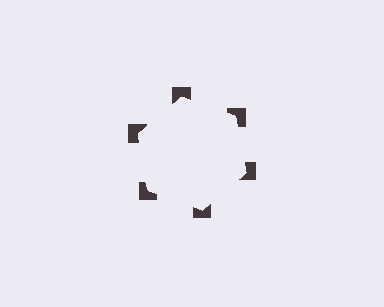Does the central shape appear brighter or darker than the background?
It typically appears slightly brighter than the background, even though no actual brightness change is drawn.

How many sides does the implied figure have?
6 sides.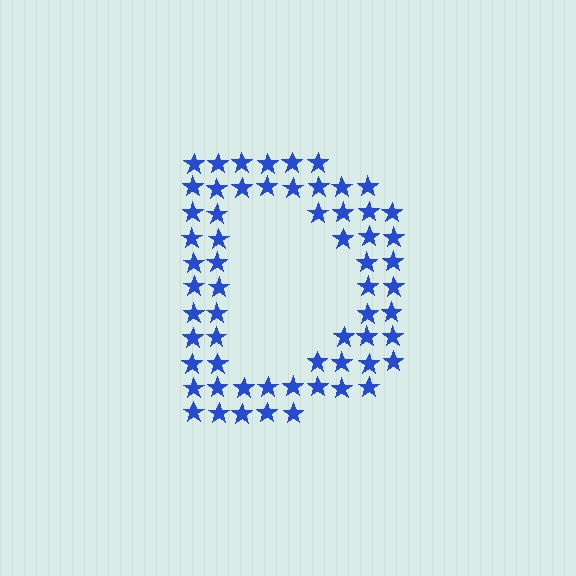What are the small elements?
The small elements are stars.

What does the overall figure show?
The overall figure shows the letter D.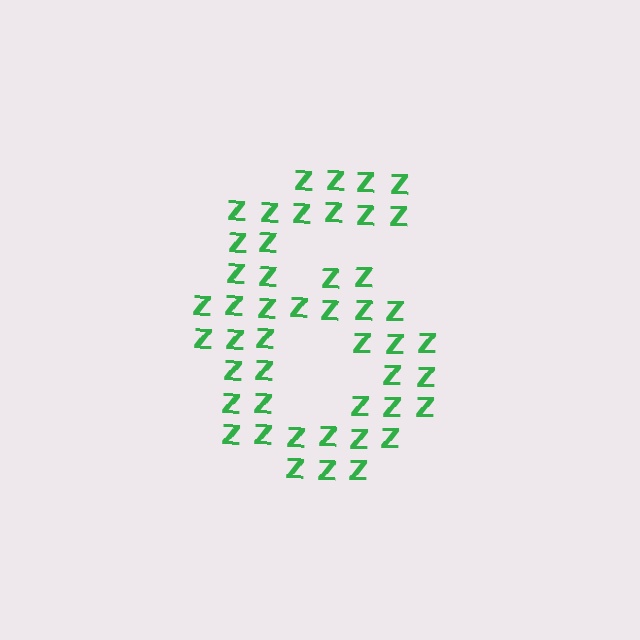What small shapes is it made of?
It is made of small letter Z's.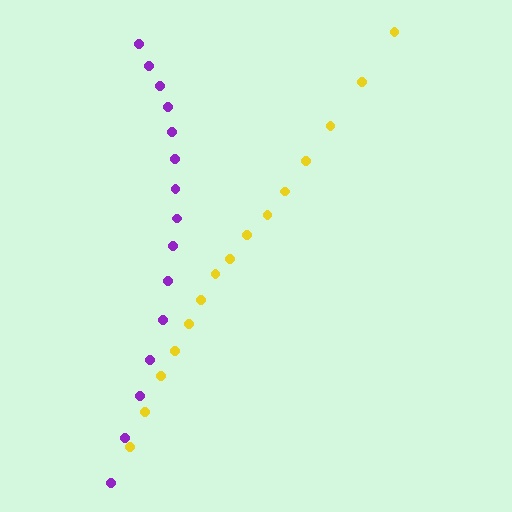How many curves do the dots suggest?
There are 2 distinct paths.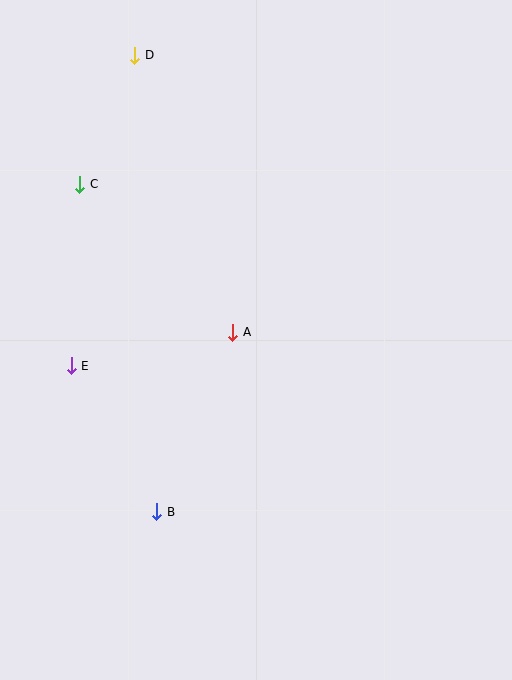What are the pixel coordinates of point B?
Point B is at (157, 512).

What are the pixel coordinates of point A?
Point A is at (233, 332).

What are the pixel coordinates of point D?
Point D is at (135, 55).